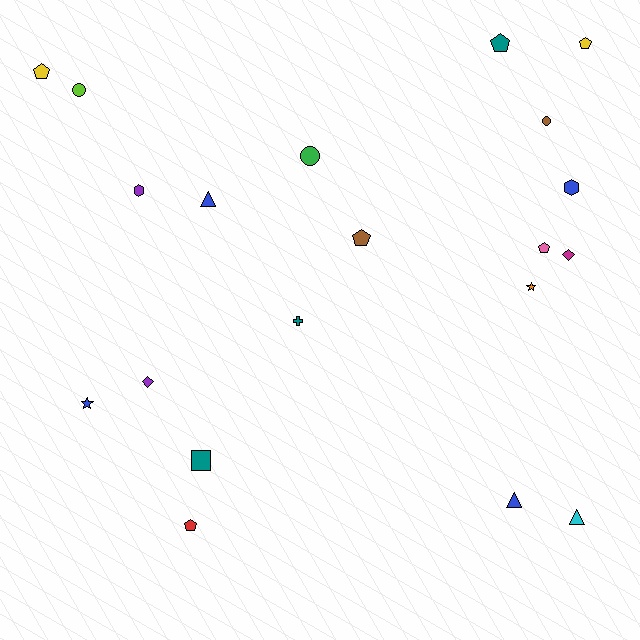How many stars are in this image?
There are 2 stars.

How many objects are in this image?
There are 20 objects.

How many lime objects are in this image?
There is 1 lime object.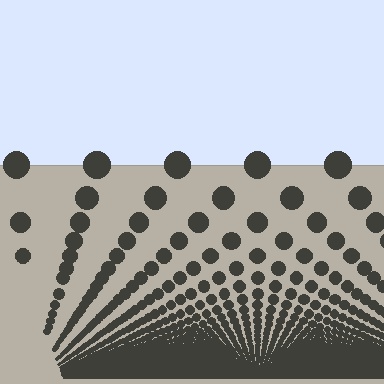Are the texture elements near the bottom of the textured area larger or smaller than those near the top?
Smaller. The gradient is inverted — elements near the bottom are smaller and denser.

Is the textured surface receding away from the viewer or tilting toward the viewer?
The surface appears to tilt toward the viewer. Texture elements get larger and sparser toward the top.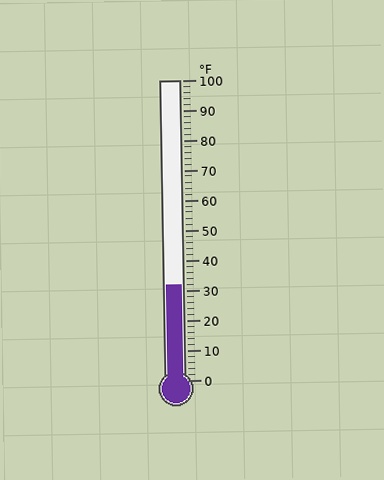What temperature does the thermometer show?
The thermometer shows approximately 32°F.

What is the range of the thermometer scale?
The thermometer scale ranges from 0°F to 100°F.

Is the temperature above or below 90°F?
The temperature is below 90°F.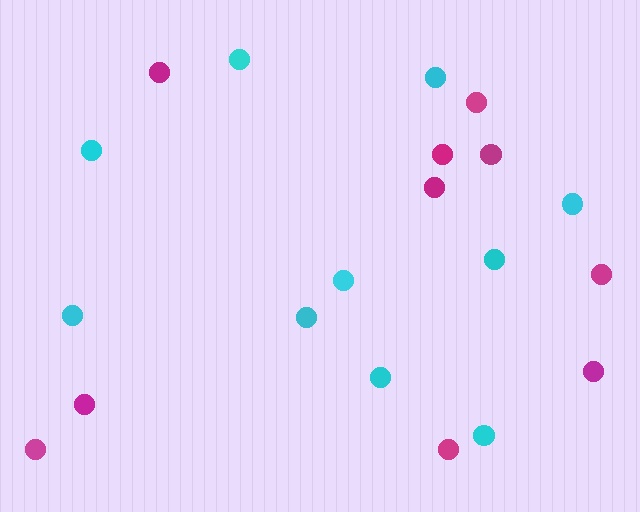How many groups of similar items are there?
There are 2 groups: one group of magenta circles (10) and one group of cyan circles (10).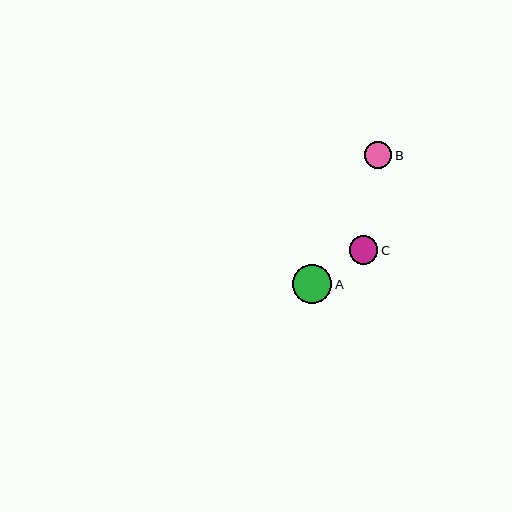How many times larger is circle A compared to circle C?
Circle A is approximately 1.4 times the size of circle C.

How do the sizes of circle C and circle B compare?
Circle C and circle B are approximately the same size.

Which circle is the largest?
Circle A is the largest with a size of approximately 39 pixels.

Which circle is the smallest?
Circle B is the smallest with a size of approximately 27 pixels.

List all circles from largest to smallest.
From largest to smallest: A, C, B.